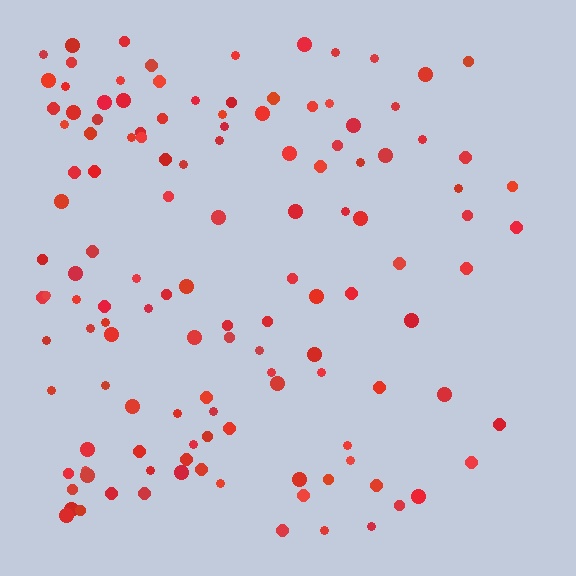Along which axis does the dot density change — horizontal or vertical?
Horizontal.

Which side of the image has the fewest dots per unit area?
The right.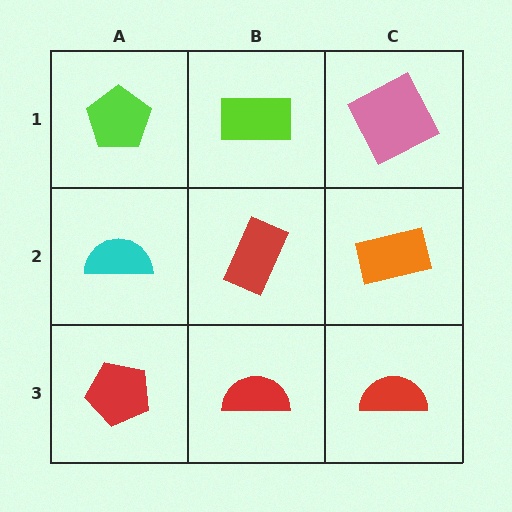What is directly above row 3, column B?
A red rectangle.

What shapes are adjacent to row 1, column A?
A cyan semicircle (row 2, column A), a lime rectangle (row 1, column B).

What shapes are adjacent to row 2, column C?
A pink square (row 1, column C), a red semicircle (row 3, column C), a red rectangle (row 2, column B).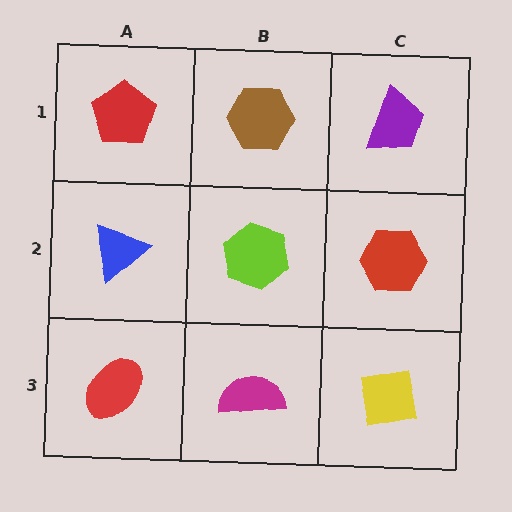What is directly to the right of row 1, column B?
A purple trapezoid.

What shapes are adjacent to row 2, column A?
A red pentagon (row 1, column A), a red ellipse (row 3, column A), a lime hexagon (row 2, column B).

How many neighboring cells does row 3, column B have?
3.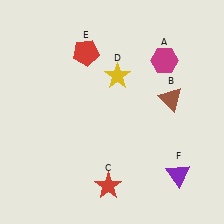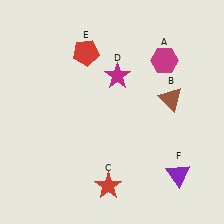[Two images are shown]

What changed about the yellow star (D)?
In Image 1, D is yellow. In Image 2, it changed to magenta.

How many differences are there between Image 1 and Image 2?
There is 1 difference between the two images.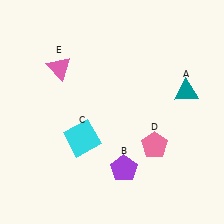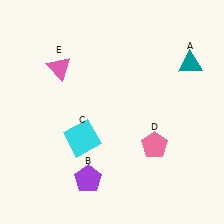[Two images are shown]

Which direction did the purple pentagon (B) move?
The purple pentagon (B) moved left.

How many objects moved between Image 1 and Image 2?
2 objects moved between the two images.